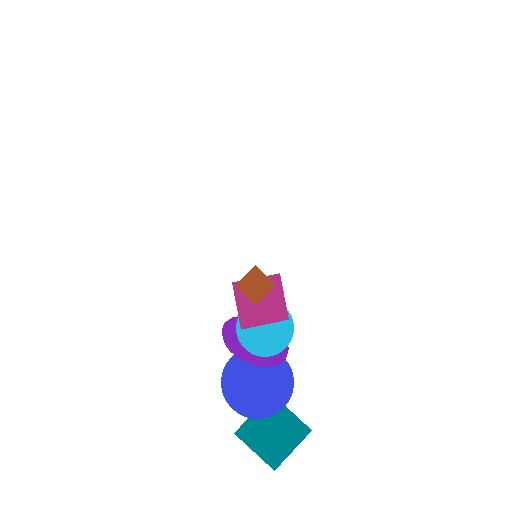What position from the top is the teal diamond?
The teal diamond is 6th from the top.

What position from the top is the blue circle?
The blue circle is 5th from the top.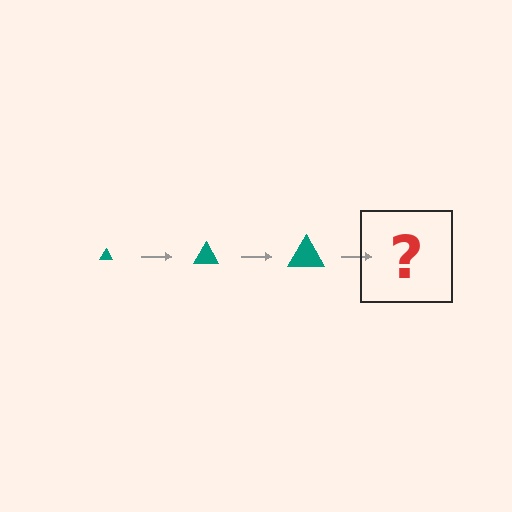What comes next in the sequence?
The next element should be a teal triangle, larger than the previous one.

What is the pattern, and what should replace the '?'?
The pattern is that the triangle gets progressively larger each step. The '?' should be a teal triangle, larger than the previous one.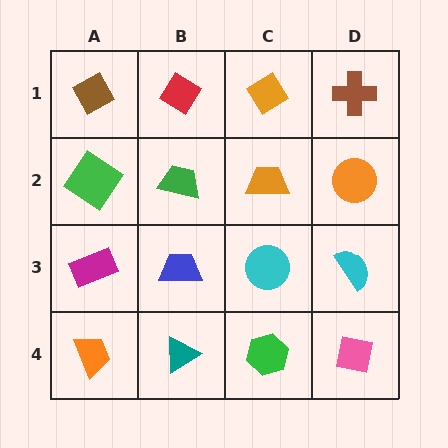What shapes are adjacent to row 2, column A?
A brown diamond (row 1, column A), a magenta rectangle (row 3, column A), a green trapezoid (row 2, column B).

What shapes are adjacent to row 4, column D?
A cyan semicircle (row 3, column D), a green hexagon (row 4, column C).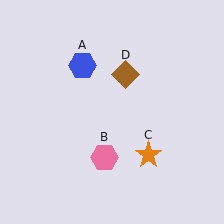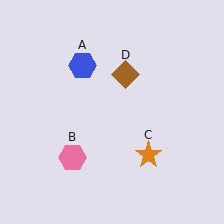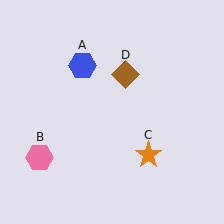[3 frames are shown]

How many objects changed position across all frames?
1 object changed position: pink hexagon (object B).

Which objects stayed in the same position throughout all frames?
Blue hexagon (object A) and orange star (object C) and brown diamond (object D) remained stationary.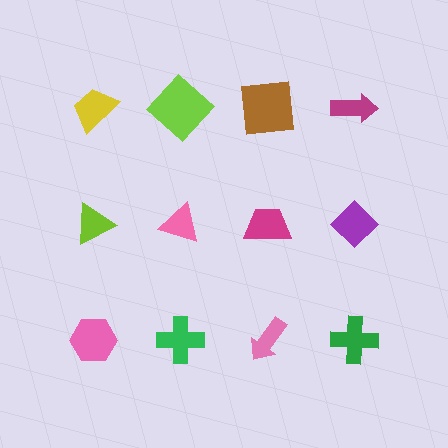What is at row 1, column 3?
A brown square.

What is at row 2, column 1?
A lime triangle.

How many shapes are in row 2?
4 shapes.